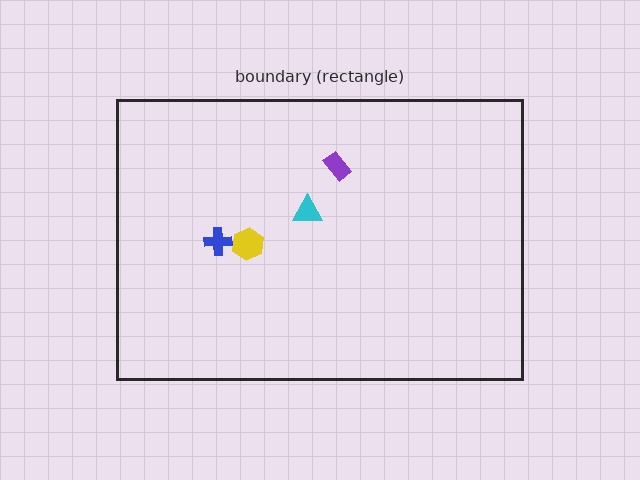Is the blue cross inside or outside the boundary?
Inside.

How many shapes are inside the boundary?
4 inside, 0 outside.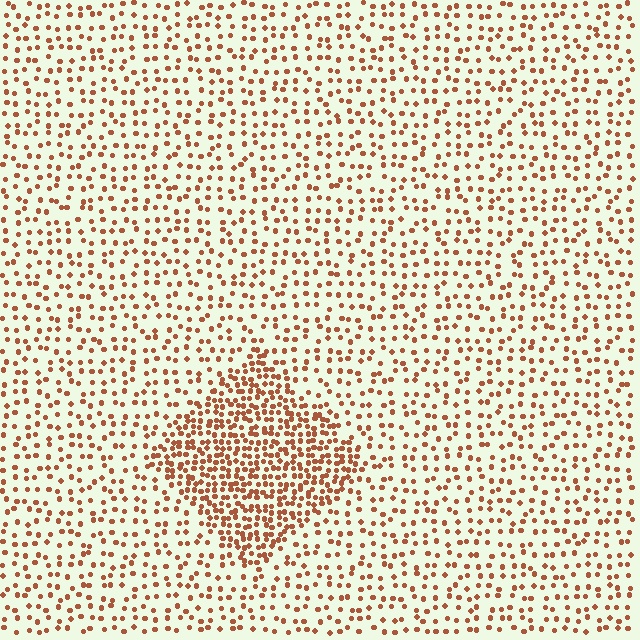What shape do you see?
I see a diamond.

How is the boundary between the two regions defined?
The boundary is defined by a change in element density (approximately 2.3x ratio). All elements are the same color, size, and shape.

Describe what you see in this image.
The image contains small brown elements arranged at two different densities. A diamond-shaped region is visible where the elements are more densely packed than the surrounding area.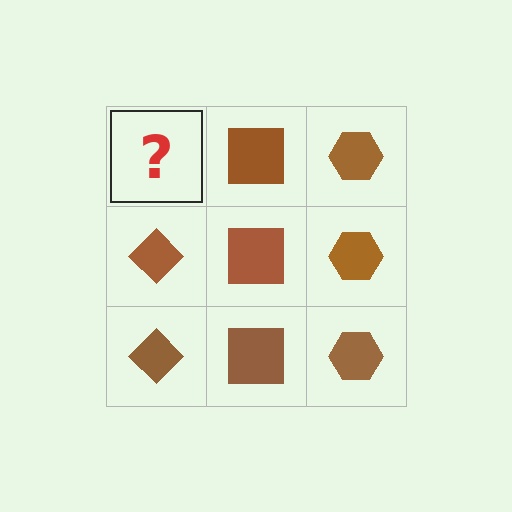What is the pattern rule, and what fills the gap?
The rule is that each column has a consistent shape. The gap should be filled with a brown diamond.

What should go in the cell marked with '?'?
The missing cell should contain a brown diamond.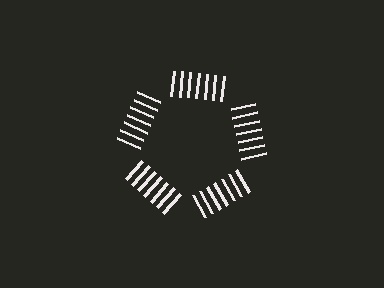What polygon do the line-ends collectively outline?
An illusory pentagon — the line segments terminate on its edges but no continuous stroke is drawn.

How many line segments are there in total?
35 — 7 along each of the 5 edges.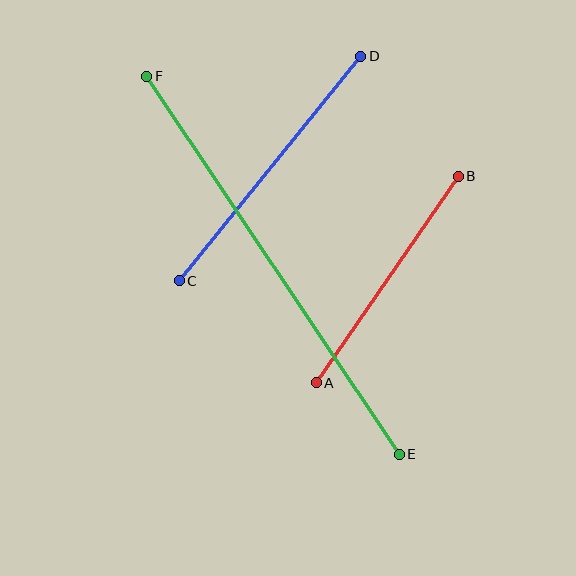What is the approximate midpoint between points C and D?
The midpoint is at approximately (270, 169) pixels.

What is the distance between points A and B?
The distance is approximately 251 pixels.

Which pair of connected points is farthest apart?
Points E and F are farthest apart.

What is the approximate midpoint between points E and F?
The midpoint is at approximately (273, 265) pixels.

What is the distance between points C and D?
The distance is approximately 289 pixels.